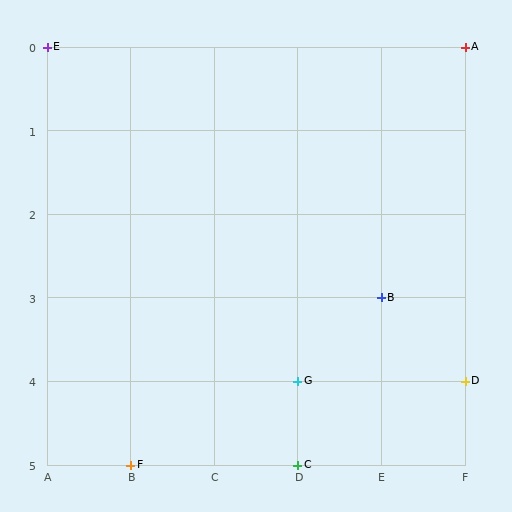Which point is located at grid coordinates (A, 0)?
Point E is at (A, 0).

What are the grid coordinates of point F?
Point F is at grid coordinates (B, 5).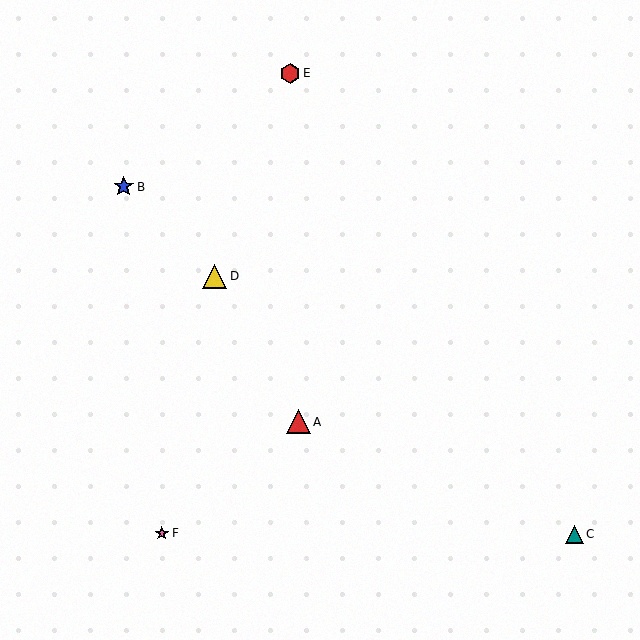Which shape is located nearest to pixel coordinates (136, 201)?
The blue star (labeled B) at (124, 187) is nearest to that location.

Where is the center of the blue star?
The center of the blue star is at (124, 187).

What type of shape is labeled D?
Shape D is a yellow triangle.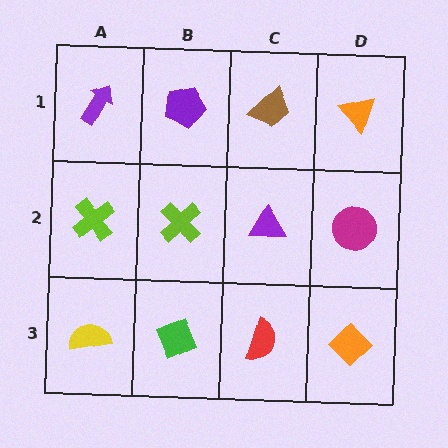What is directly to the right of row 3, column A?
A green diamond.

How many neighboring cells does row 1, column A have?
2.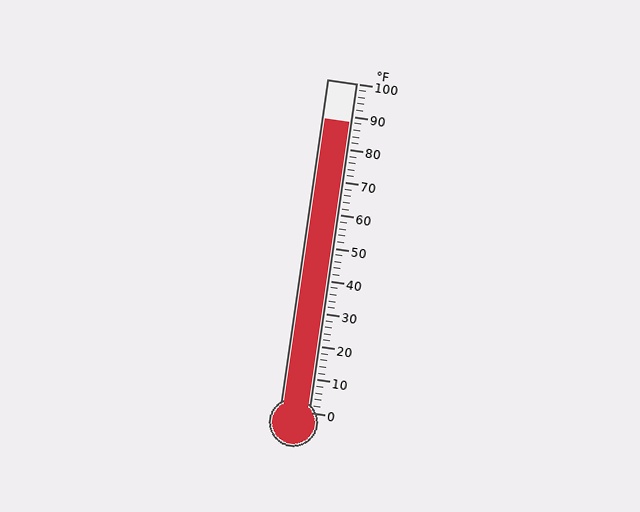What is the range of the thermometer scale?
The thermometer scale ranges from 0°F to 100°F.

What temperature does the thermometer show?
The thermometer shows approximately 88°F.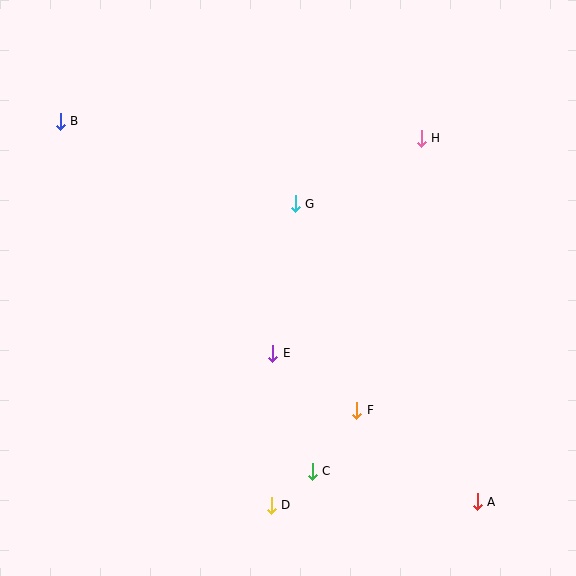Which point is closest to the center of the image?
Point E at (273, 353) is closest to the center.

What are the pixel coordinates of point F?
Point F is at (357, 410).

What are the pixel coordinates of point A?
Point A is at (477, 502).